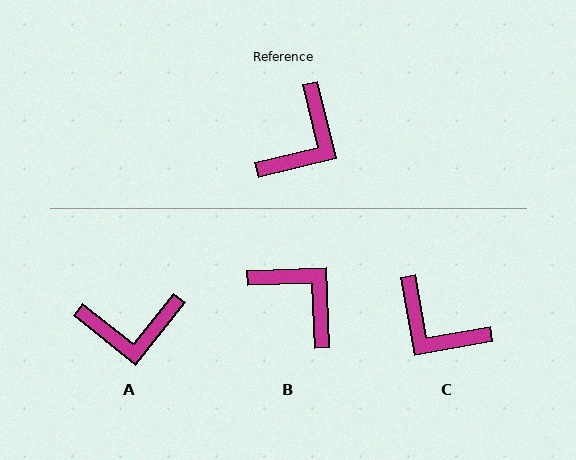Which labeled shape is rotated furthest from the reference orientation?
C, about 93 degrees away.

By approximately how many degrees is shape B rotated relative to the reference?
Approximately 79 degrees counter-clockwise.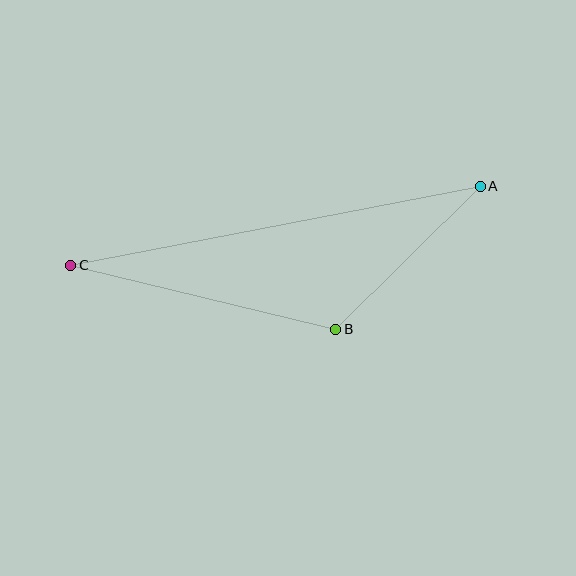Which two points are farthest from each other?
Points A and C are farthest from each other.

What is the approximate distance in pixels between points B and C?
The distance between B and C is approximately 273 pixels.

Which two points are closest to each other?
Points A and B are closest to each other.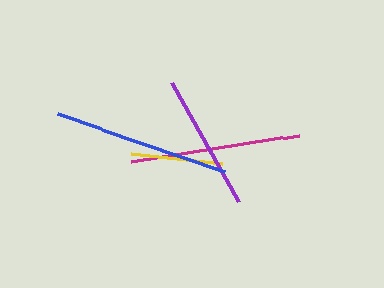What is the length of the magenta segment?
The magenta segment is approximately 170 pixels long.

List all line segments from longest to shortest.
From longest to shortest: blue, magenta, purple, yellow.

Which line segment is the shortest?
The yellow line is the shortest at approximately 92 pixels.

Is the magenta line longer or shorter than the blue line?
The blue line is longer than the magenta line.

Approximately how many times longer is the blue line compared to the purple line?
The blue line is approximately 1.3 times the length of the purple line.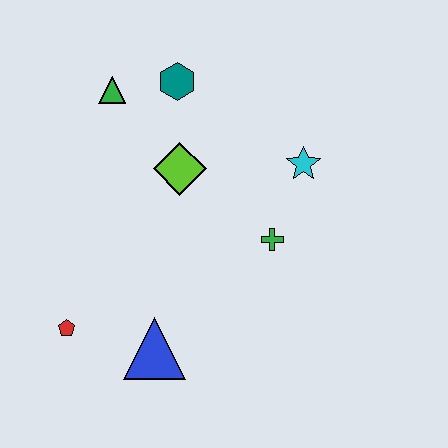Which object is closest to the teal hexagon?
The green triangle is closest to the teal hexagon.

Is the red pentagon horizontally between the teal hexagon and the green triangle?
No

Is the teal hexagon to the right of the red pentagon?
Yes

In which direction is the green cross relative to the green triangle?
The green cross is to the right of the green triangle.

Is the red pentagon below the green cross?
Yes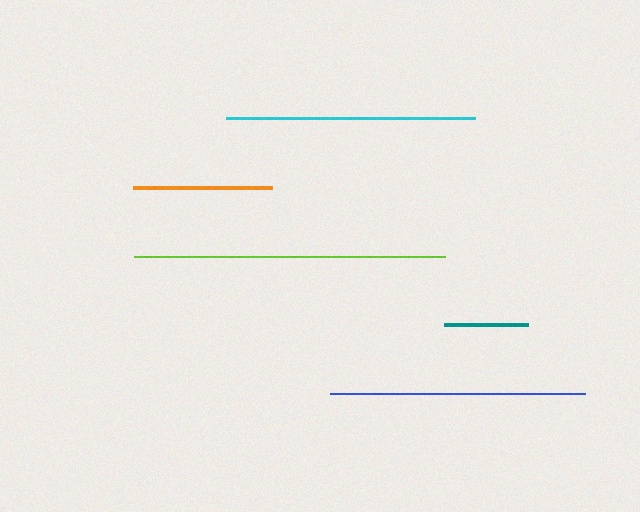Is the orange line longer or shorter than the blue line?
The blue line is longer than the orange line.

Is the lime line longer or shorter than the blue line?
The lime line is longer than the blue line.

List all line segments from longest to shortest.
From longest to shortest: lime, blue, cyan, orange, teal.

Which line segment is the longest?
The lime line is the longest at approximately 311 pixels.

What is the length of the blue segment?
The blue segment is approximately 255 pixels long.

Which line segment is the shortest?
The teal line is the shortest at approximately 83 pixels.